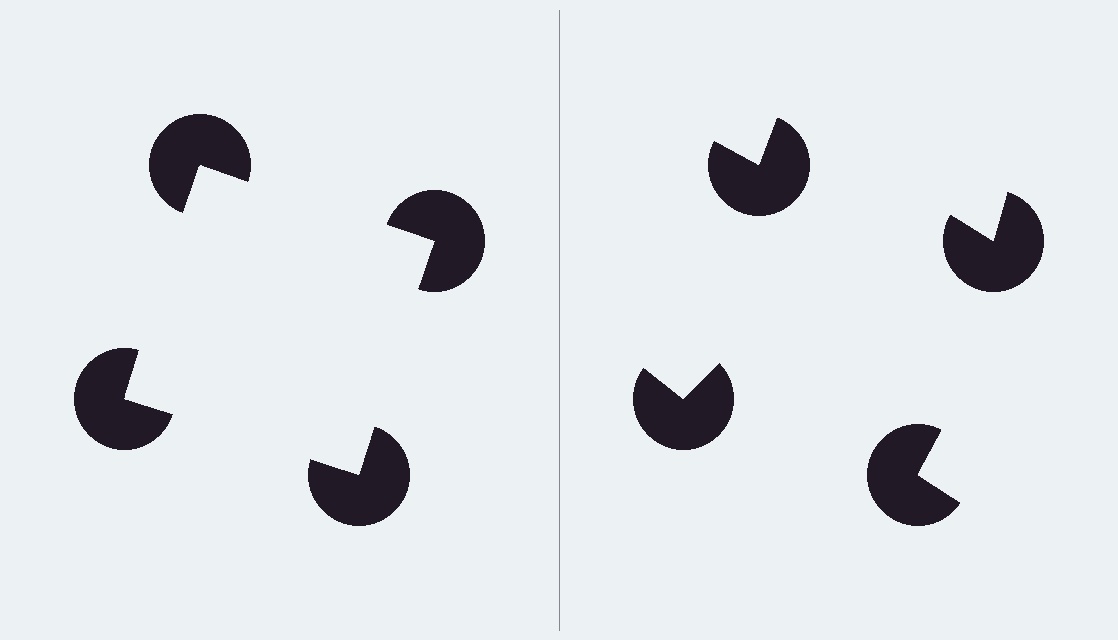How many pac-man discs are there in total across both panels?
8 — 4 on each side.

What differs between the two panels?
The pac-man discs are positioned identically on both sides; only the wedge orientations differ. On the left they align to a square; on the right they are misaligned.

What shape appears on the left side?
An illusory square.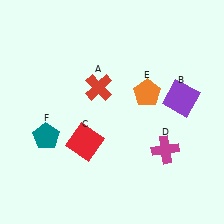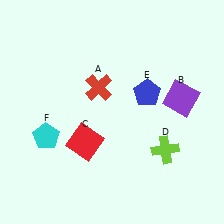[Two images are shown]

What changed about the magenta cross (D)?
In Image 1, D is magenta. In Image 2, it changed to lime.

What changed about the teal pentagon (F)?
In Image 1, F is teal. In Image 2, it changed to cyan.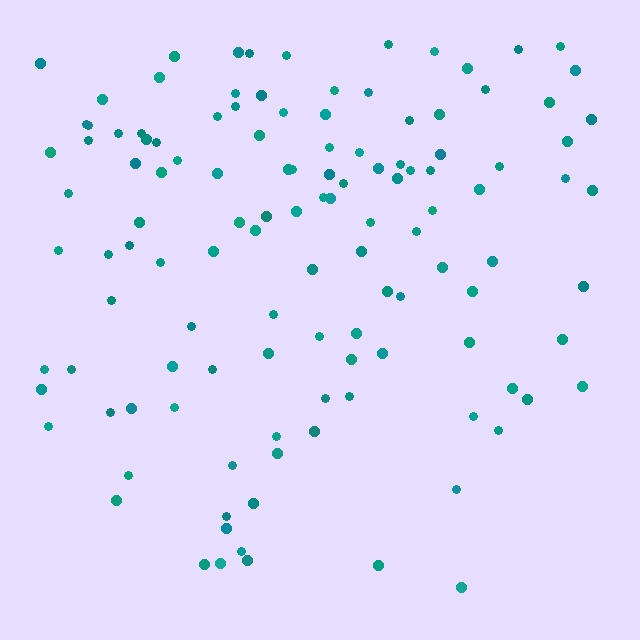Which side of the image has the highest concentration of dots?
The top.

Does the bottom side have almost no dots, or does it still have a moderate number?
Still a moderate number, just noticeably fewer than the top.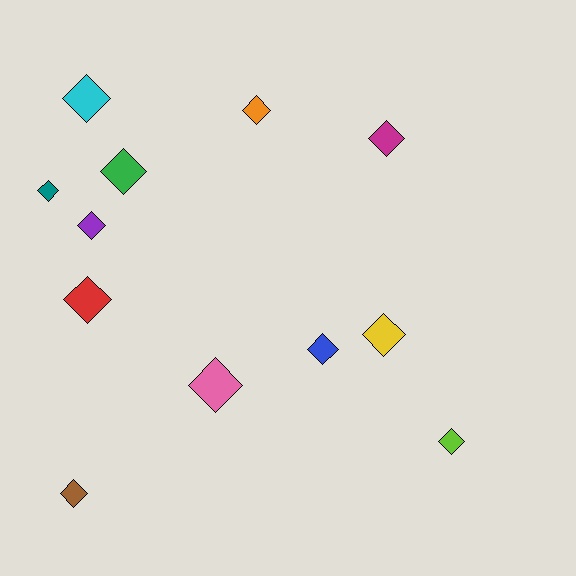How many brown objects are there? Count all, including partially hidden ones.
There is 1 brown object.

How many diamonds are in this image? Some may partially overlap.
There are 12 diamonds.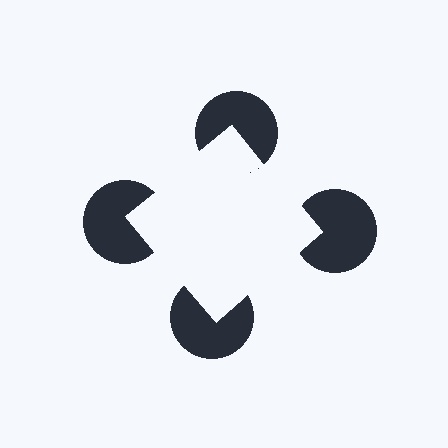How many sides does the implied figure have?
4 sides.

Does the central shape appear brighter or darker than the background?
It typically appears slightly brighter than the background, even though no actual brightness change is drawn.